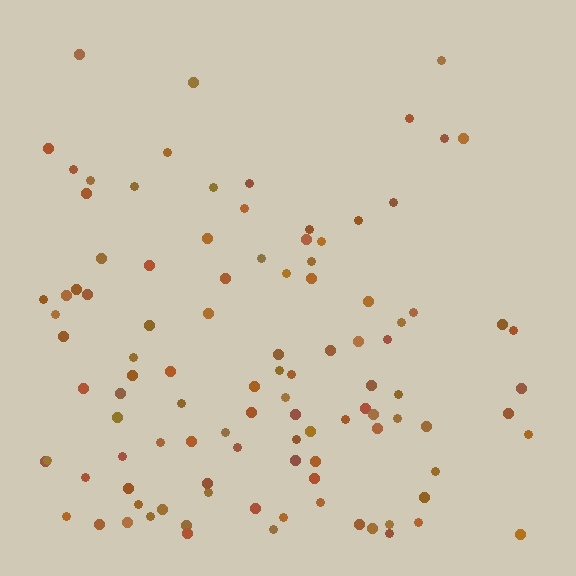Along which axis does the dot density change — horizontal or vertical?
Vertical.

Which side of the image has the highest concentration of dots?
The bottom.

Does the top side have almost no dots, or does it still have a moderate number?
Still a moderate number, just noticeably fewer than the bottom.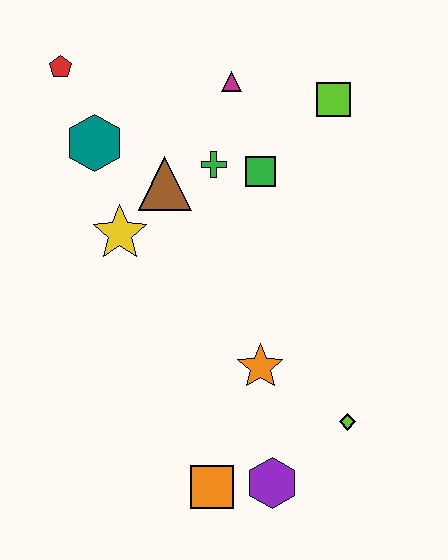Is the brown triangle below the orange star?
No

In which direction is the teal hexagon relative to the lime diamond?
The teal hexagon is above the lime diamond.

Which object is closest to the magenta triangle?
The green cross is closest to the magenta triangle.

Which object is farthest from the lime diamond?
The red pentagon is farthest from the lime diamond.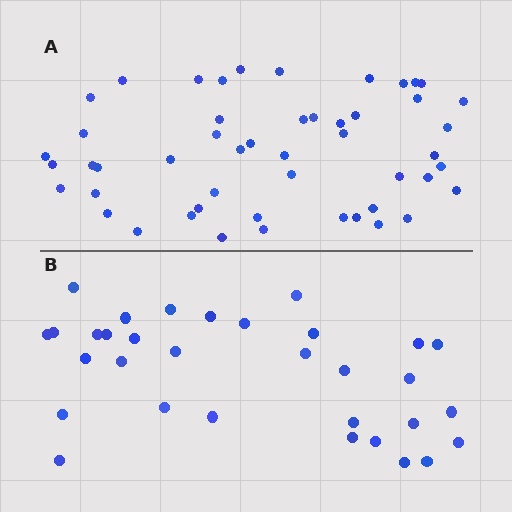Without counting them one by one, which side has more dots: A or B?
Region A (the top region) has more dots.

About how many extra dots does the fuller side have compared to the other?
Region A has approximately 20 more dots than region B.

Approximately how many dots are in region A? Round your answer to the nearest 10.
About 50 dots.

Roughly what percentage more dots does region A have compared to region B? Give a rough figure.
About 55% more.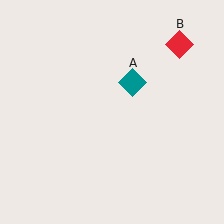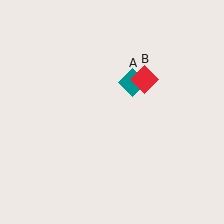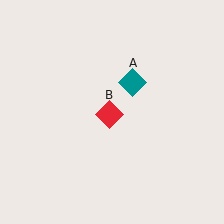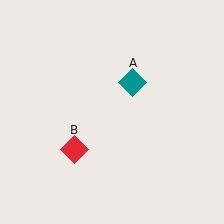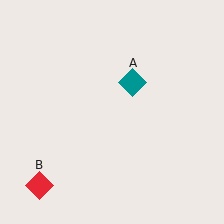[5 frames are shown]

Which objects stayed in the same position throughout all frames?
Teal diamond (object A) remained stationary.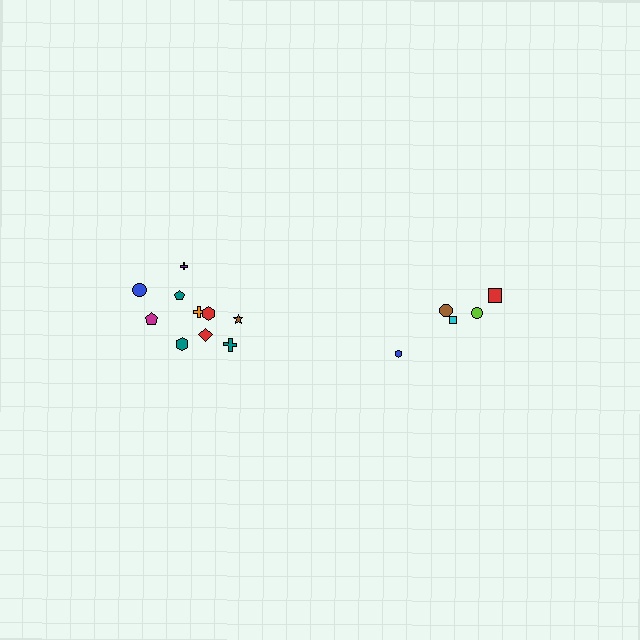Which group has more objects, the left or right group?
The left group.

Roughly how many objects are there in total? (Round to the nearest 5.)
Roughly 15 objects in total.